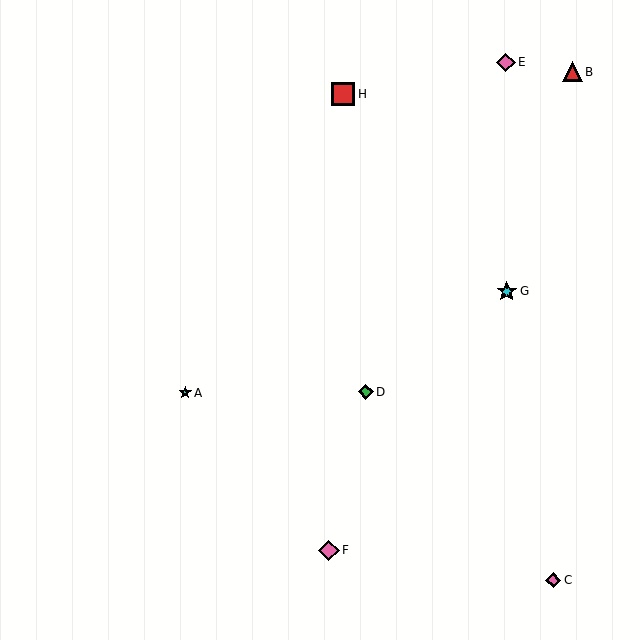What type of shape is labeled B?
Shape B is a red triangle.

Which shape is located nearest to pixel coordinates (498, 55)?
The pink diamond (labeled E) at (506, 62) is nearest to that location.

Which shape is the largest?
The red square (labeled H) is the largest.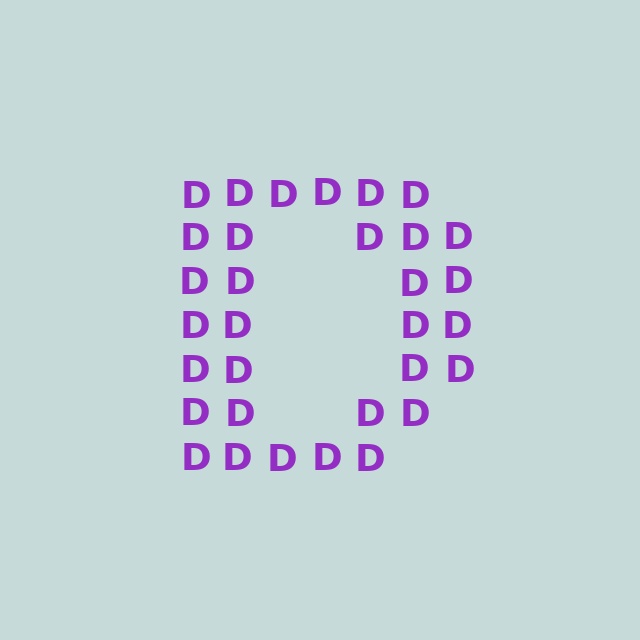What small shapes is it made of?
It is made of small letter D's.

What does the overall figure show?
The overall figure shows the letter D.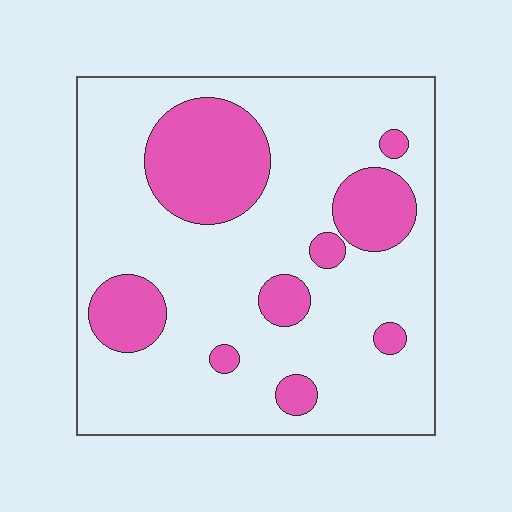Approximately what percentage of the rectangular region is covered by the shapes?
Approximately 25%.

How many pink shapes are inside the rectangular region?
9.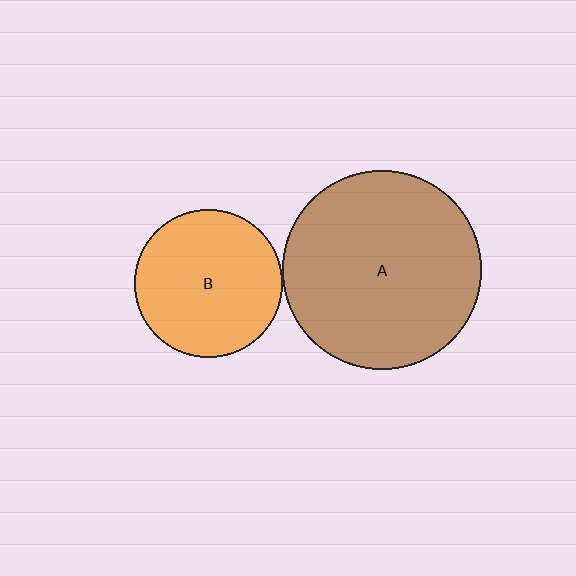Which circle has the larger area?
Circle A (brown).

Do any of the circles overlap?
No, none of the circles overlap.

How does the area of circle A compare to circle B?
Approximately 1.8 times.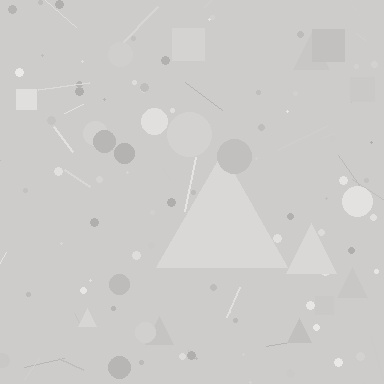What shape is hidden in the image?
A triangle is hidden in the image.